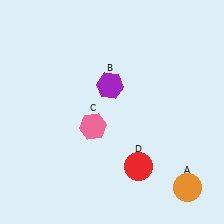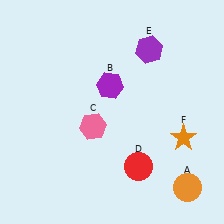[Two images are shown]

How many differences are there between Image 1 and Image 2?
There are 2 differences between the two images.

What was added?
A purple hexagon (E), an orange star (F) were added in Image 2.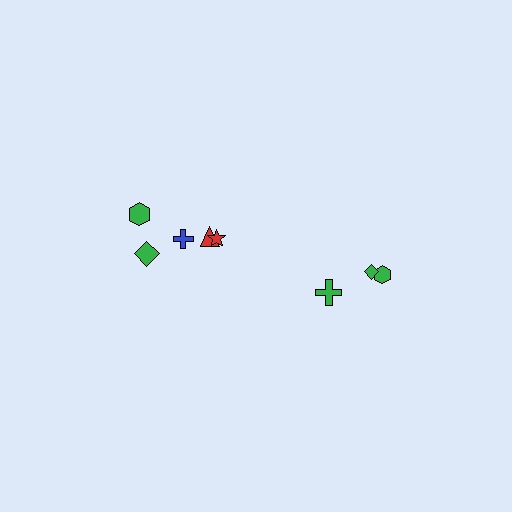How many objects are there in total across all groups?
There are 8 objects.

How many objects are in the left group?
There are 5 objects.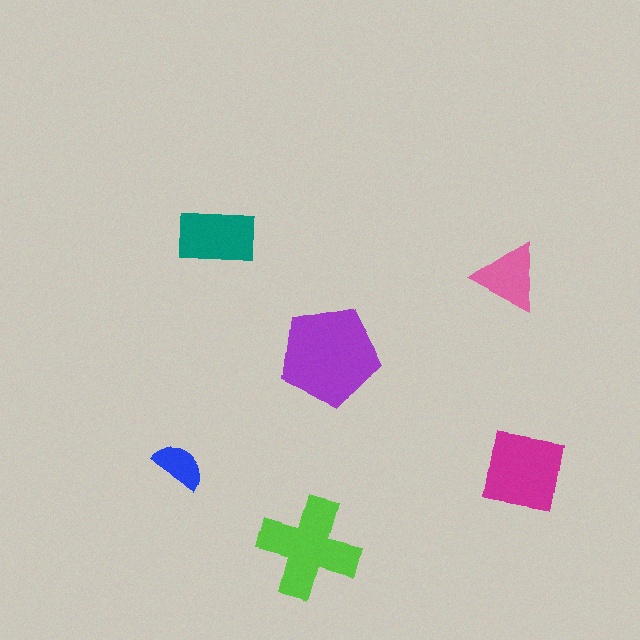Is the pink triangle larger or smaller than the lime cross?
Smaller.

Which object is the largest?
The purple pentagon.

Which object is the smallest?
The blue semicircle.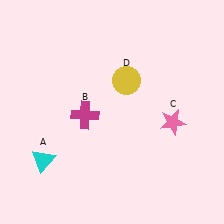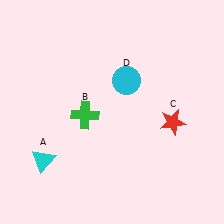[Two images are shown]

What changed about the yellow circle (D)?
In Image 1, D is yellow. In Image 2, it changed to cyan.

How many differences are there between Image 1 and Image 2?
There are 3 differences between the two images.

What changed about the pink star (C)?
In Image 1, C is pink. In Image 2, it changed to red.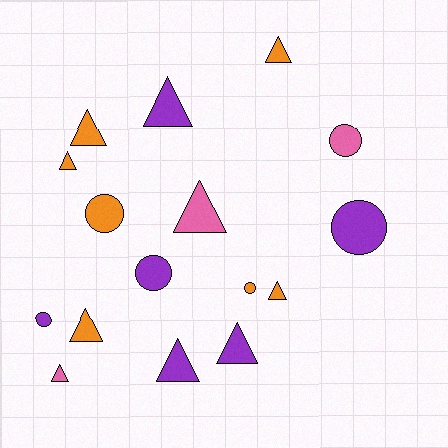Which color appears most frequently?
Orange, with 7 objects.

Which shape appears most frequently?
Triangle, with 10 objects.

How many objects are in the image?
There are 16 objects.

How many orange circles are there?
There are 2 orange circles.